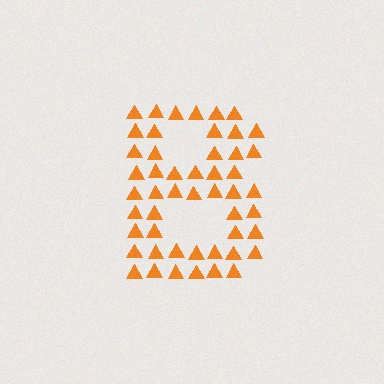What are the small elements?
The small elements are triangles.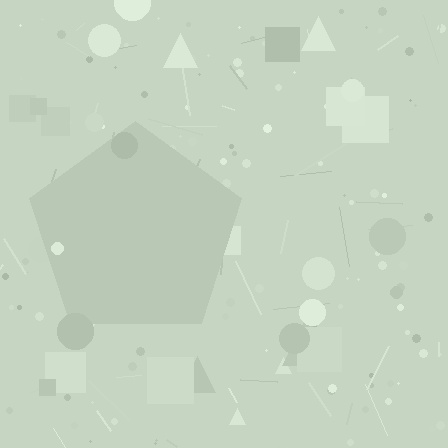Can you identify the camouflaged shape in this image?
The camouflaged shape is a pentagon.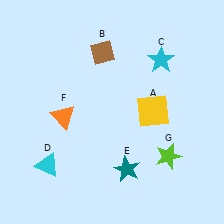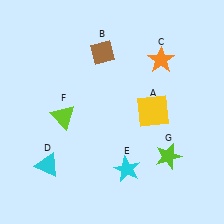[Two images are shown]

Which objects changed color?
C changed from cyan to orange. E changed from teal to cyan. F changed from orange to lime.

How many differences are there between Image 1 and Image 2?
There are 3 differences between the two images.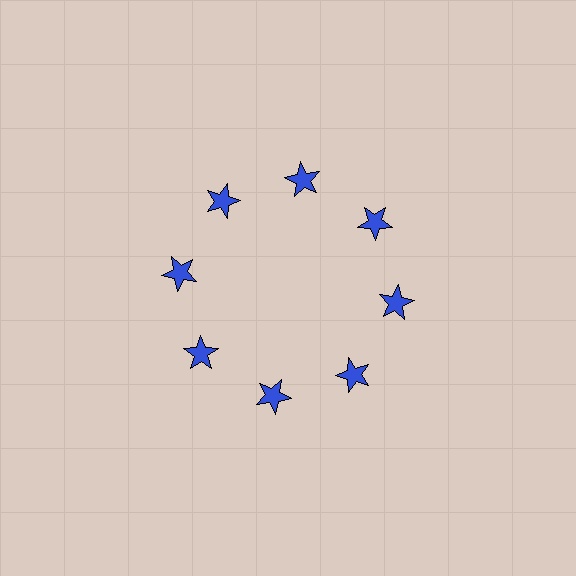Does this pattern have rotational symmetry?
Yes, this pattern has 8-fold rotational symmetry. It looks the same after rotating 45 degrees around the center.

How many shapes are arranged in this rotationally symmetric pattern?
There are 8 shapes, arranged in 8 groups of 1.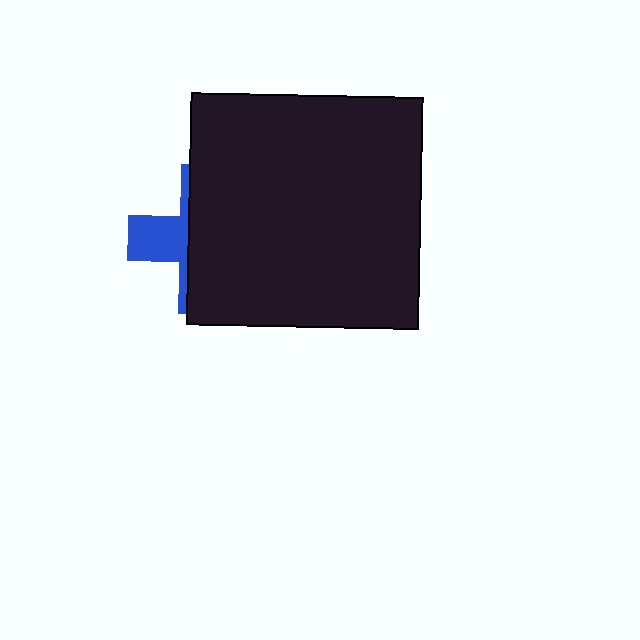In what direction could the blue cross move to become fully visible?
The blue cross could move left. That would shift it out from behind the black square entirely.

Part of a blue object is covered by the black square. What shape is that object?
It is a cross.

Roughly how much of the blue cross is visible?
A small part of it is visible (roughly 31%).